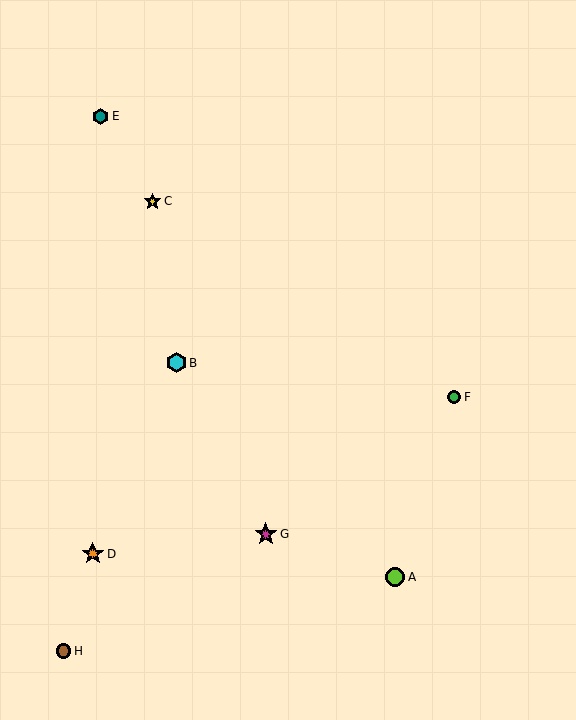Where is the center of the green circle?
The center of the green circle is at (454, 397).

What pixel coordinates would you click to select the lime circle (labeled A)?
Click at (395, 577) to select the lime circle A.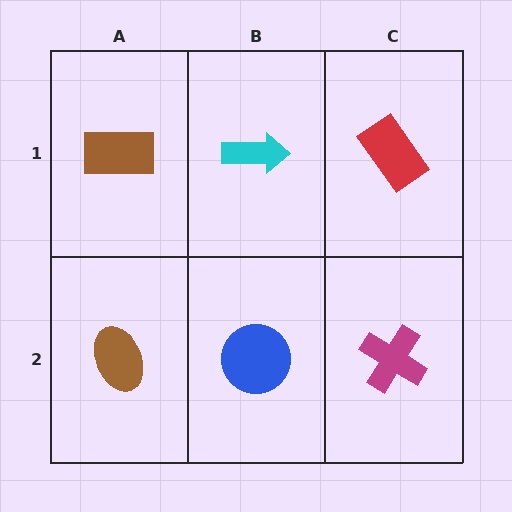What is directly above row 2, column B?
A cyan arrow.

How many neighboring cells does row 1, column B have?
3.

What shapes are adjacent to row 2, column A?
A brown rectangle (row 1, column A), a blue circle (row 2, column B).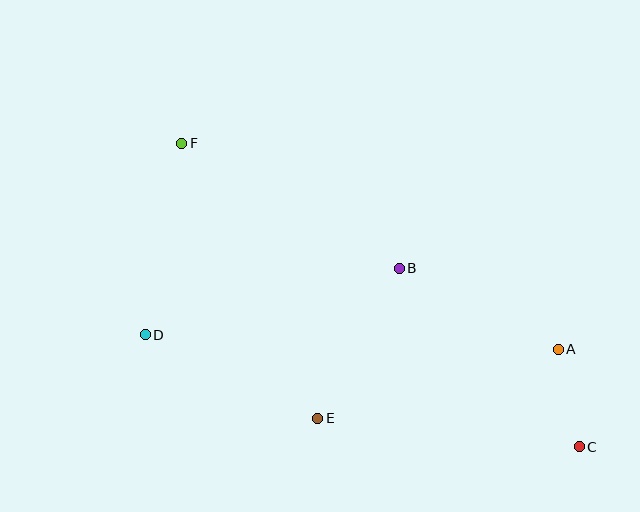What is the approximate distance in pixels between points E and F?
The distance between E and F is approximately 307 pixels.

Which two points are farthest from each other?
Points C and F are farthest from each other.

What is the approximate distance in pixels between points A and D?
The distance between A and D is approximately 413 pixels.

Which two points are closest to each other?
Points A and C are closest to each other.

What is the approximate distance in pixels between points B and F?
The distance between B and F is approximately 251 pixels.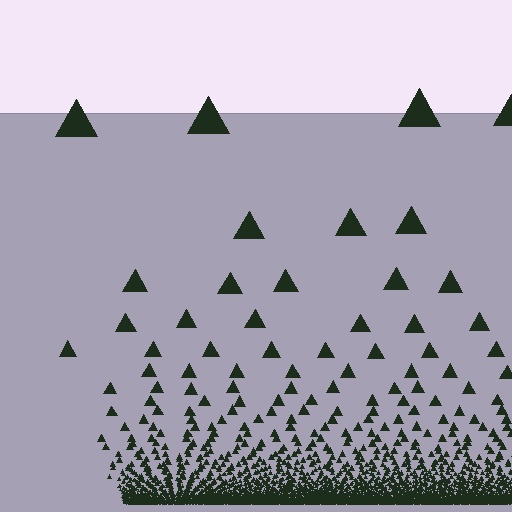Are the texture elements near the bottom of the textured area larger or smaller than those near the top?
Smaller. The gradient is inverted — elements near the bottom are smaller and denser.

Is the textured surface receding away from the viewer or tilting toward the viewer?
The surface appears to tilt toward the viewer. Texture elements get larger and sparser toward the top.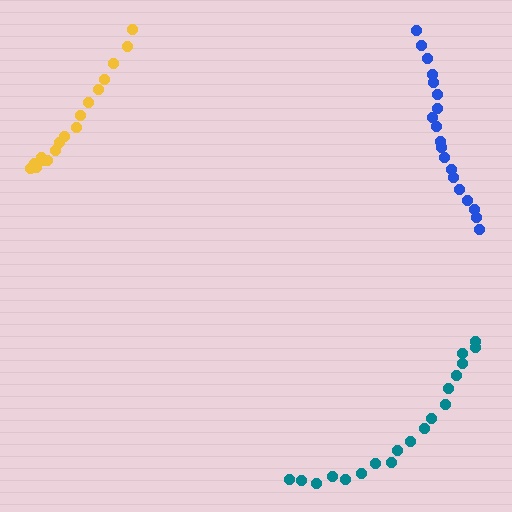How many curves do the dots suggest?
There are 3 distinct paths.